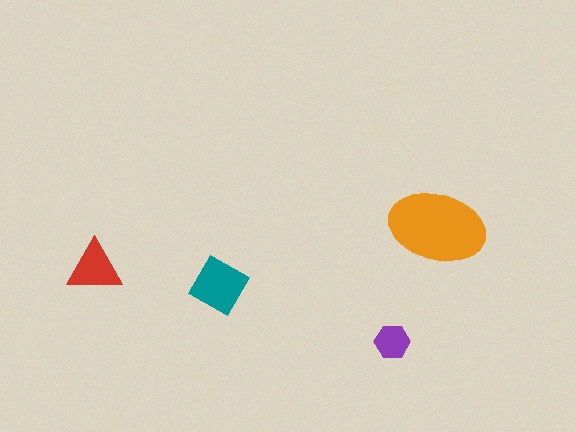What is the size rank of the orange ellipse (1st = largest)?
1st.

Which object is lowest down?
The purple hexagon is bottommost.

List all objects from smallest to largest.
The purple hexagon, the red triangle, the teal diamond, the orange ellipse.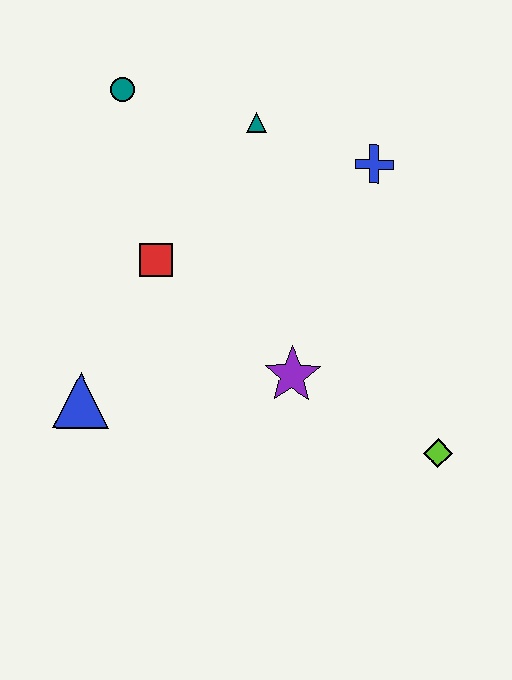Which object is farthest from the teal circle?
The lime diamond is farthest from the teal circle.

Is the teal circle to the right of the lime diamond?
No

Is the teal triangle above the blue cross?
Yes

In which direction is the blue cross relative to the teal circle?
The blue cross is to the right of the teal circle.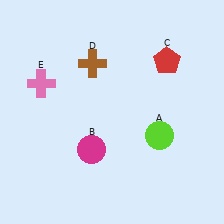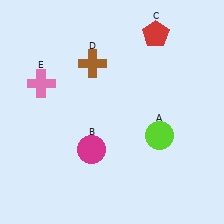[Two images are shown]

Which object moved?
The red pentagon (C) moved up.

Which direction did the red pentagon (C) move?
The red pentagon (C) moved up.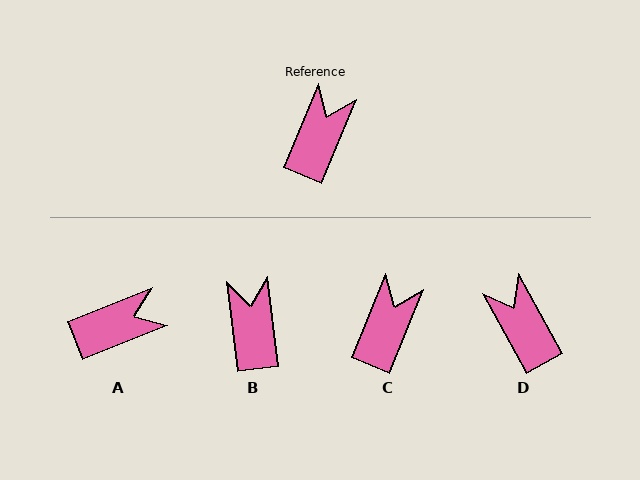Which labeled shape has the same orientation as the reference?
C.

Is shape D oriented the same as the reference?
No, it is off by about 51 degrees.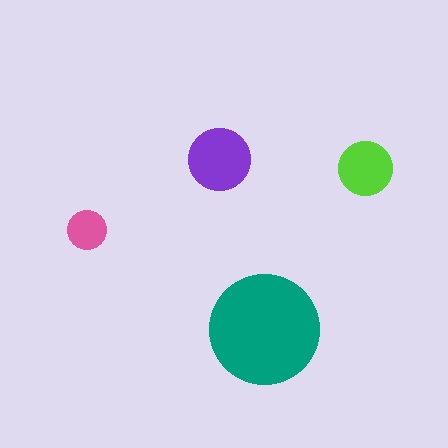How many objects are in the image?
There are 4 objects in the image.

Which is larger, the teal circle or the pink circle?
The teal one.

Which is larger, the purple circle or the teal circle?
The teal one.